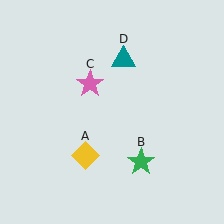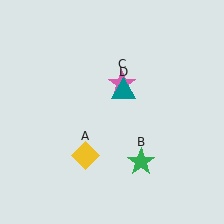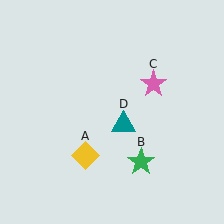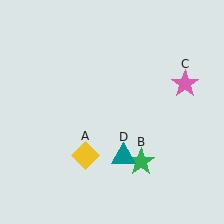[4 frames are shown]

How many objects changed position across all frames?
2 objects changed position: pink star (object C), teal triangle (object D).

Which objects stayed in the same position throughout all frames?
Yellow diamond (object A) and green star (object B) remained stationary.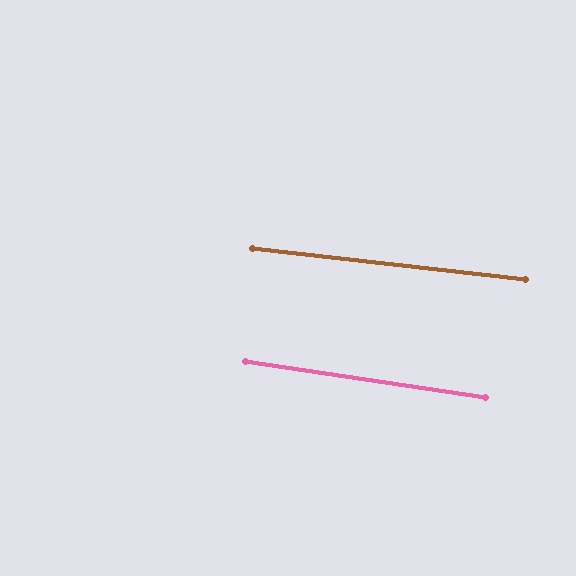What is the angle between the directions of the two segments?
Approximately 2 degrees.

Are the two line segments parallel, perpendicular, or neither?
Parallel — their directions differ by only 1.7°.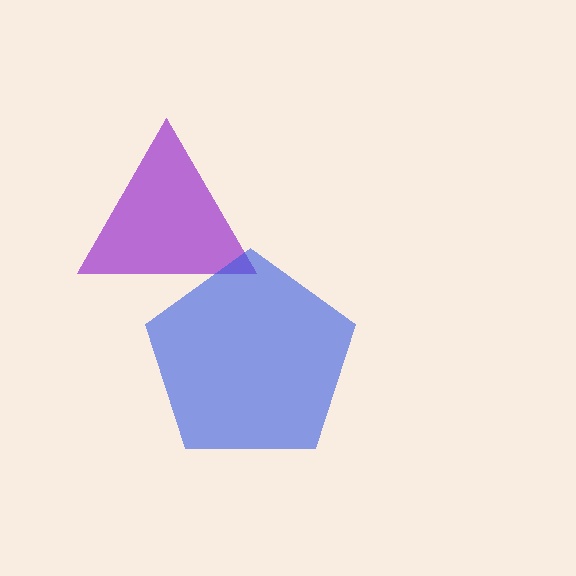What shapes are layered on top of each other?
The layered shapes are: a purple triangle, a blue pentagon.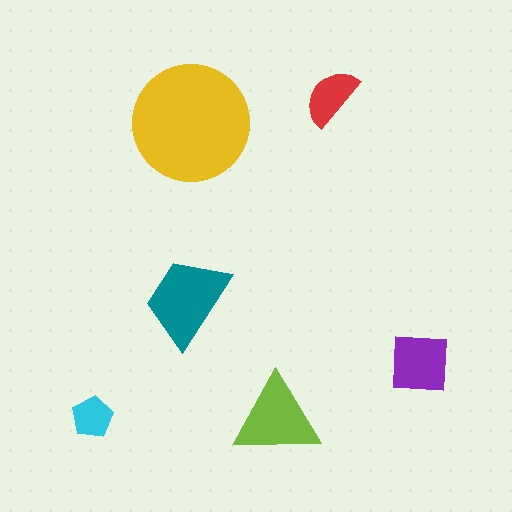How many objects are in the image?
There are 6 objects in the image.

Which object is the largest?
The yellow circle.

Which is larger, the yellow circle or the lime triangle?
The yellow circle.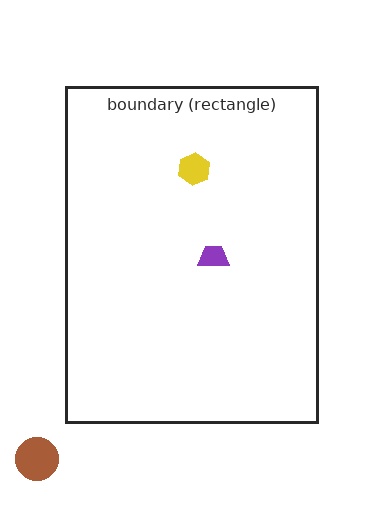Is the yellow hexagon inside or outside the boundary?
Inside.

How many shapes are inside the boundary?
2 inside, 1 outside.